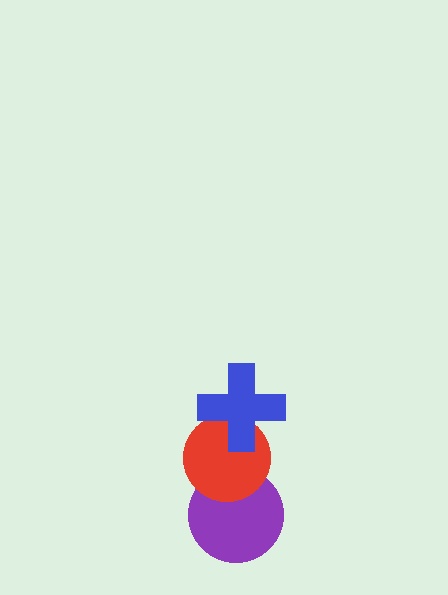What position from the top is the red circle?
The red circle is 2nd from the top.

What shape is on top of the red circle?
The blue cross is on top of the red circle.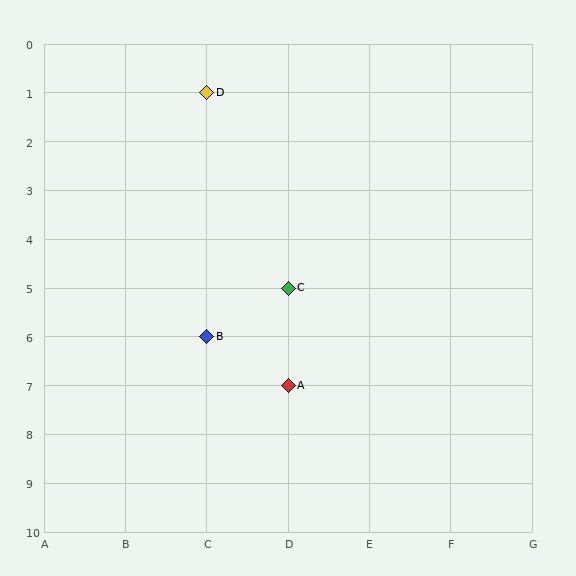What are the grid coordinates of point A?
Point A is at grid coordinates (D, 7).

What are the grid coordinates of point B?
Point B is at grid coordinates (C, 6).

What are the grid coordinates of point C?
Point C is at grid coordinates (D, 5).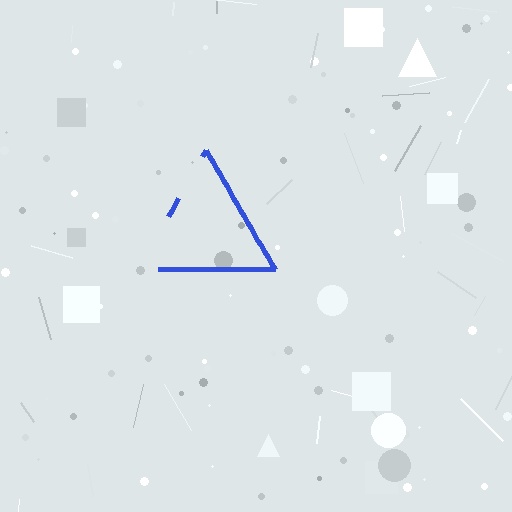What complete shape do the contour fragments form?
The contour fragments form a triangle.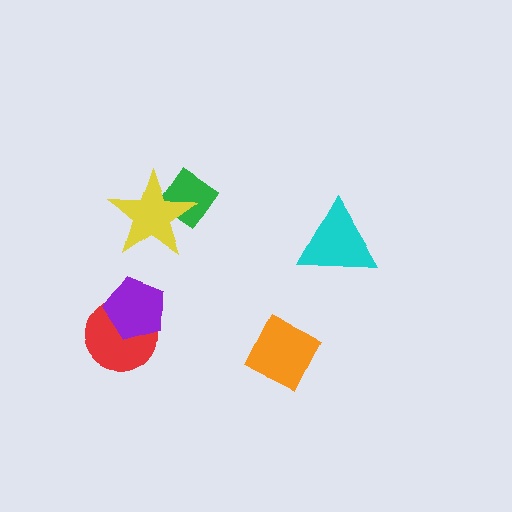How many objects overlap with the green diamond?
1 object overlaps with the green diamond.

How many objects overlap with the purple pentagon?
1 object overlaps with the purple pentagon.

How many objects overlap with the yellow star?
1 object overlaps with the yellow star.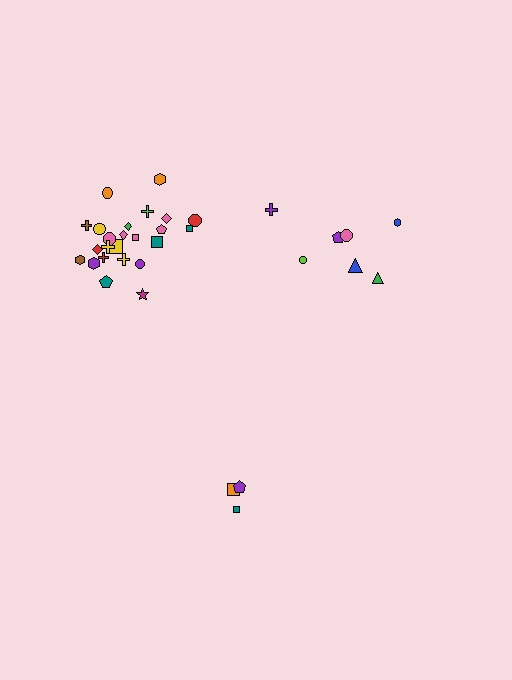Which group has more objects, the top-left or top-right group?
The top-left group.